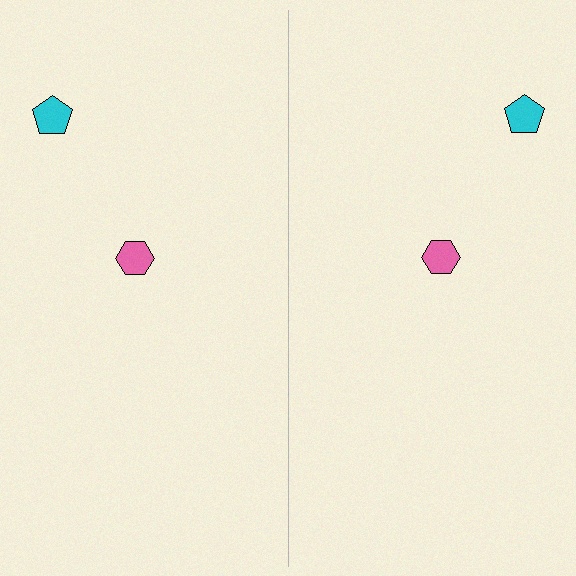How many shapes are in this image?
There are 4 shapes in this image.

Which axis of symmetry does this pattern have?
The pattern has a vertical axis of symmetry running through the center of the image.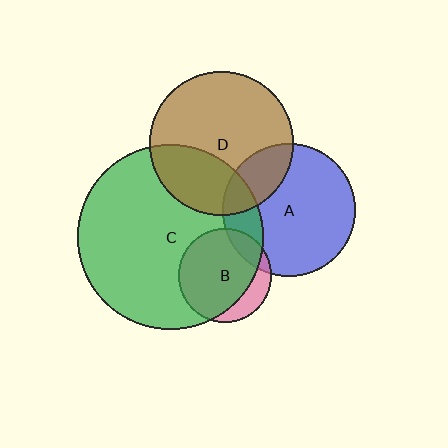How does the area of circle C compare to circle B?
Approximately 3.9 times.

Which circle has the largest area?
Circle C (green).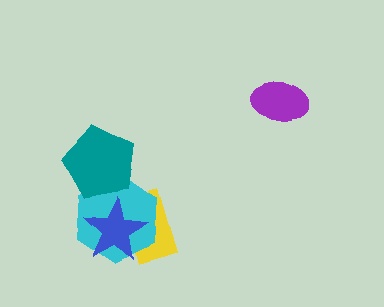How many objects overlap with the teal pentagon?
1 object overlaps with the teal pentagon.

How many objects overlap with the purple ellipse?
0 objects overlap with the purple ellipse.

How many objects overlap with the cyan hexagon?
3 objects overlap with the cyan hexagon.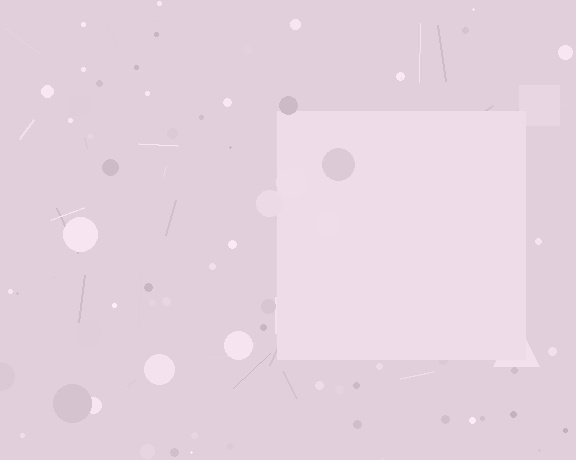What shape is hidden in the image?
A square is hidden in the image.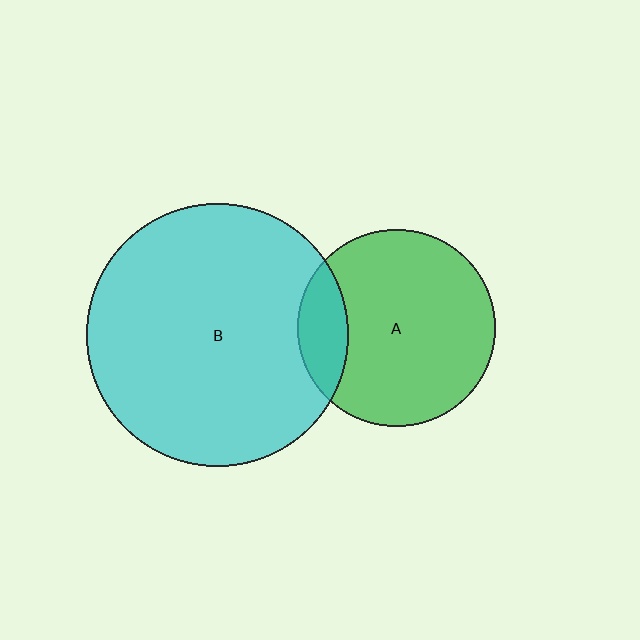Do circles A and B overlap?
Yes.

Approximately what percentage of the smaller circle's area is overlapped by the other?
Approximately 15%.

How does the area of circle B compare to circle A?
Approximately 1.8 times.